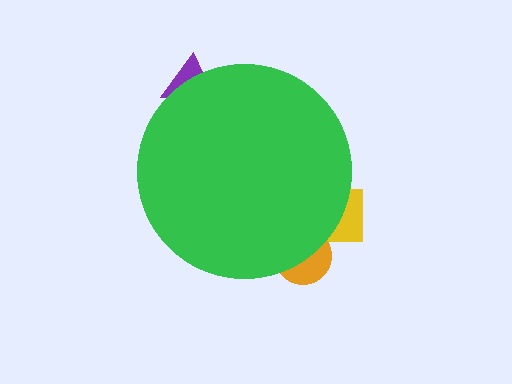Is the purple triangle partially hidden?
Yes, the purple triangle is partially hidden behind the green circle.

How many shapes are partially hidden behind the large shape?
3 shapes are partially hidden.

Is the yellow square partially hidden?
Yes, the yellow square is partially hidden behind the green circle.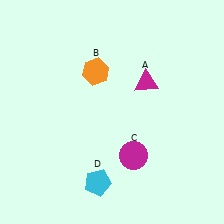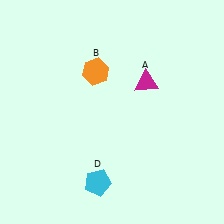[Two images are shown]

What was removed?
The magenta circle (C) was removed in Image 2.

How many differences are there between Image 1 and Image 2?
There is 1 difference between the two images.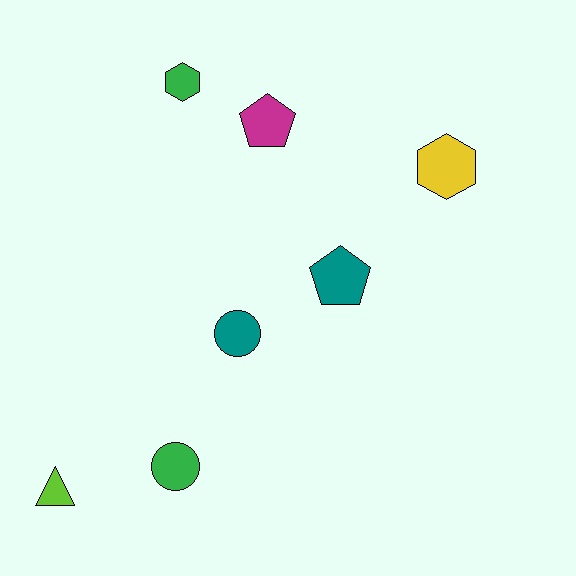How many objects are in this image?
There are 7 objects.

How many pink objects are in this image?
There are no pink objects.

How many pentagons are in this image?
There are 2 pentagons.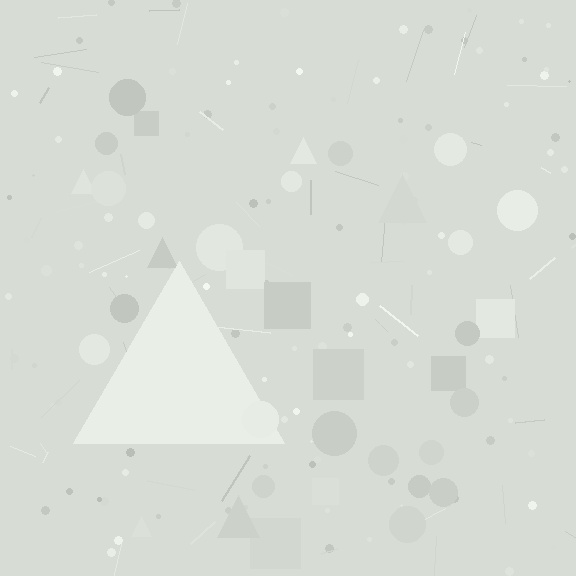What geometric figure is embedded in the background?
A triangle is embedded in the background.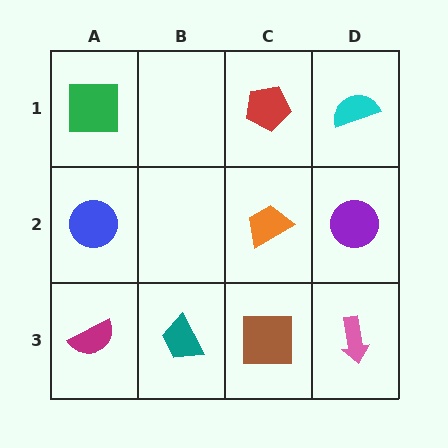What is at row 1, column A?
A green square.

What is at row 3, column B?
A teal trapezoid.